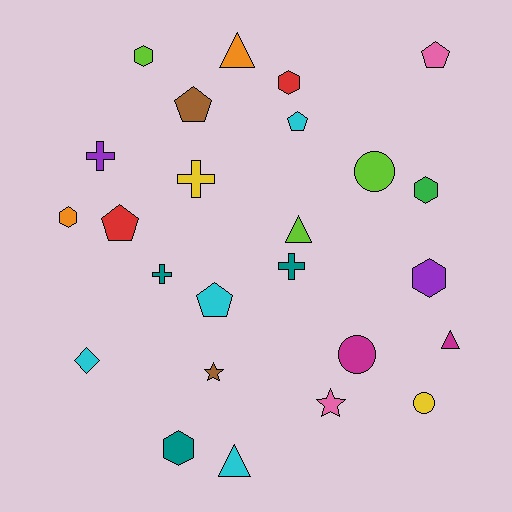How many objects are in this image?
There are 25 objects.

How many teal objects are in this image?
There are 3 teal objects.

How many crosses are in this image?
There are 4 crosses.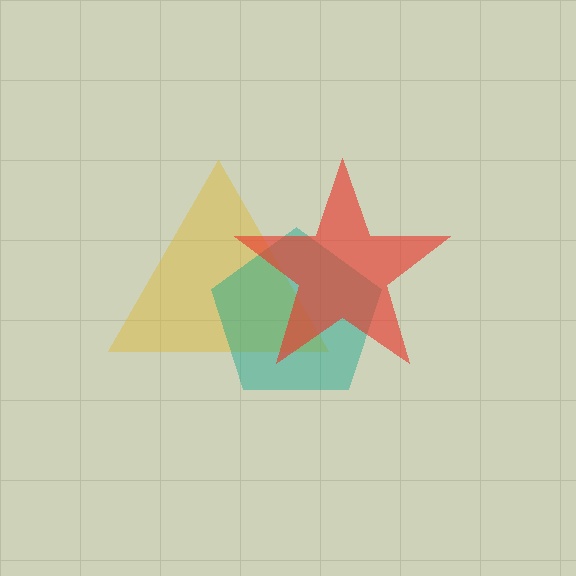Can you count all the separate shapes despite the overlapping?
Yes, there are 3 separate shapes.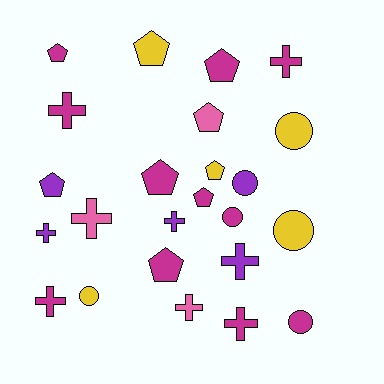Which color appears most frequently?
Magenta, with 11 objects.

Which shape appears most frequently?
Cross, with 9 objects.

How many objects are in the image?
There are 24 objects.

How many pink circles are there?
There are no pink circles.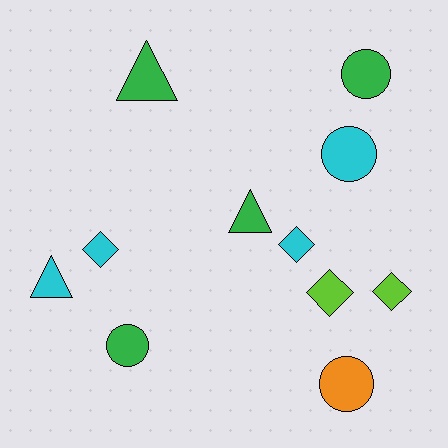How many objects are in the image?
There are 11 objects.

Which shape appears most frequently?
Circle, with 4 objects.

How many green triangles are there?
There are 2 green triangles.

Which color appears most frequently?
Cyan, with 4 objects.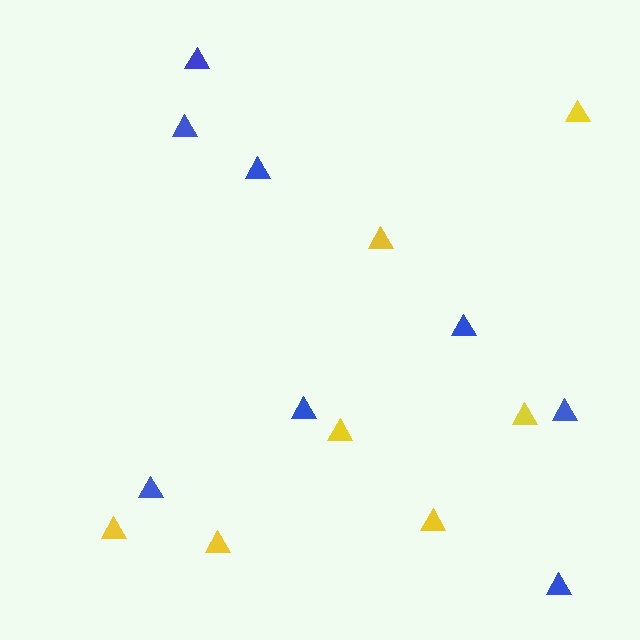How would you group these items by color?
There are 2 groups: one group of yellow triangles (7) and one group of blue triangles (8).